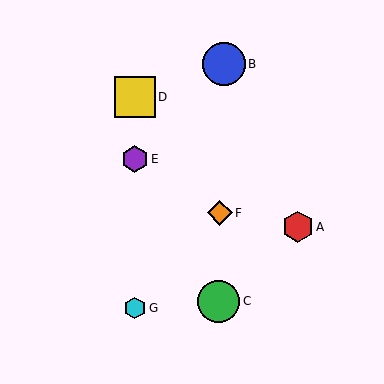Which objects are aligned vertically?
Objects D, E, G are aligned vertically.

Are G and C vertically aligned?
No, G is at x≈135 and C is at x≈219.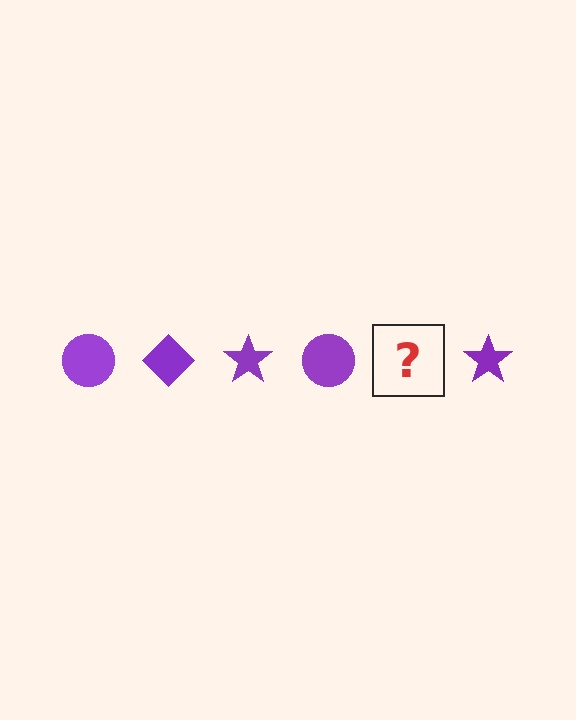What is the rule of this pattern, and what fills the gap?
The rule is that the pattern cycles through circle, diamond, star shapes in purple. The gap should be filled with a purple diamond.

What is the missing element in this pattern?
The missing element is a purple diamond.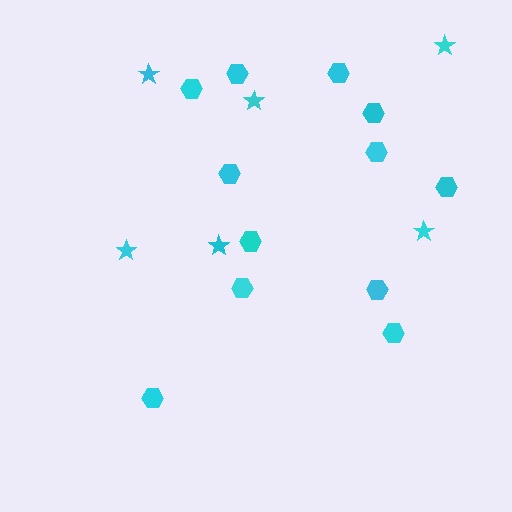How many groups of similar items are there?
There are 2 groups: one group of hexagons (12) and one group of stars (6).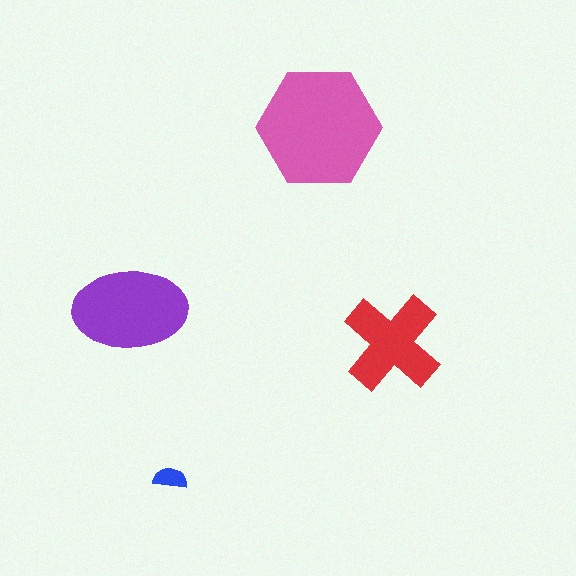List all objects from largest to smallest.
The pink hexagon, the purple ellipse, the red cross, the blue semicircle.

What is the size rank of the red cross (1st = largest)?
3rd.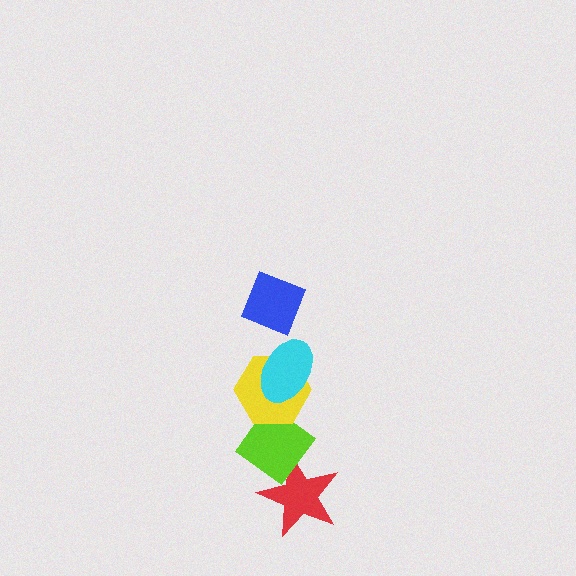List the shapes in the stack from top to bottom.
From top to bottom: the blue diamond, the cyan ellipse, the yellow hexagon, the lime diamond, the red star.